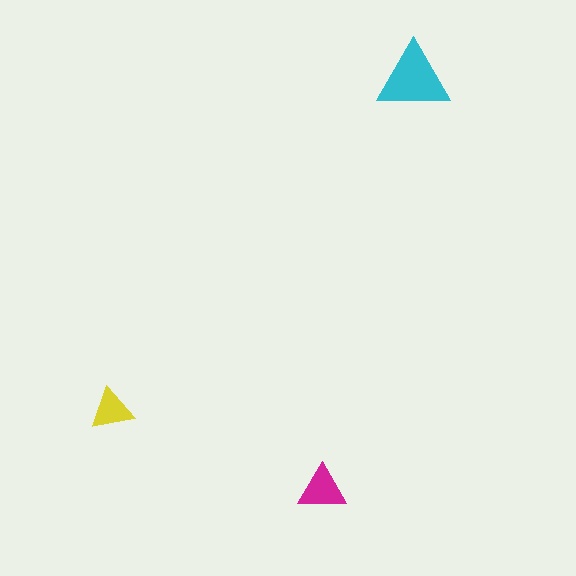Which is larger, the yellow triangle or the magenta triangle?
The magenta one.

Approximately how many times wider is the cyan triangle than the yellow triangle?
About 1.5 times wider.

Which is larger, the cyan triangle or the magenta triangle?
The cyan one.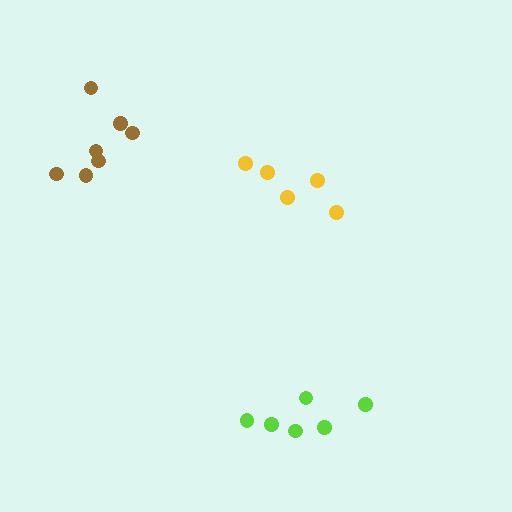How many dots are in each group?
Group 1: 7 dots, Group 2: 5 dots, Group 3: 6 dots (18 total).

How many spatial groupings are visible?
There are 3 spatial groupings.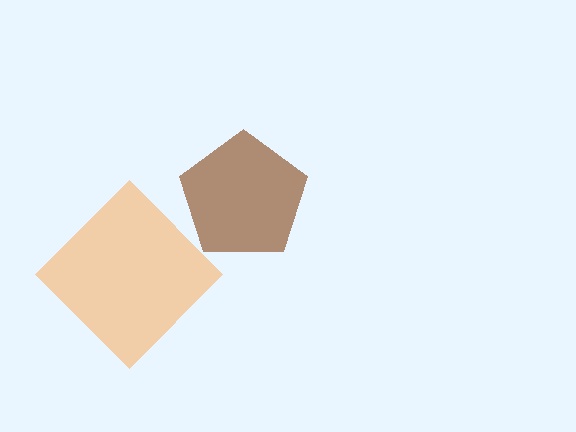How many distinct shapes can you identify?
There are 2 distinct shapes: an orange diamond, a brown pentagon.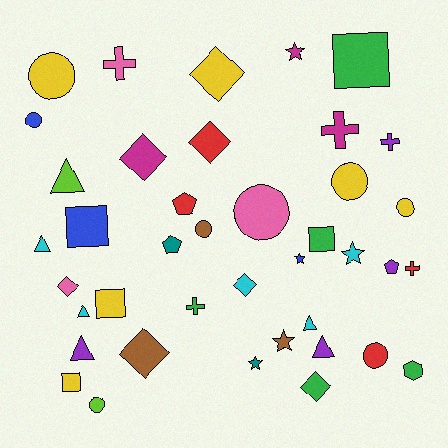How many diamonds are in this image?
There are 7 diamonds.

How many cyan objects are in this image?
There are 5 cyan objects.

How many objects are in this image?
There are 40 objects.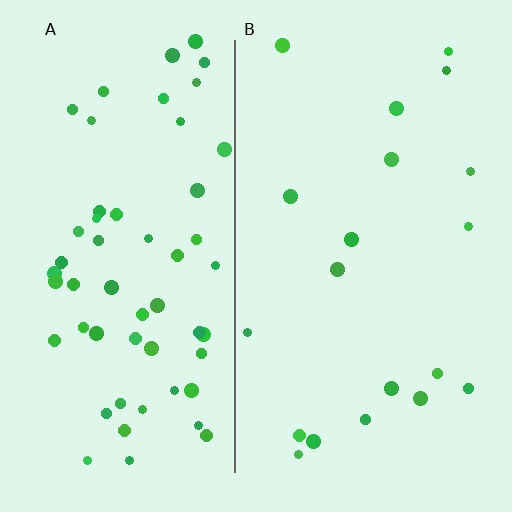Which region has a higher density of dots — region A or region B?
A (the left).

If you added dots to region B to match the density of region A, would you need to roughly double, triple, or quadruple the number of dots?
Approximately triple.